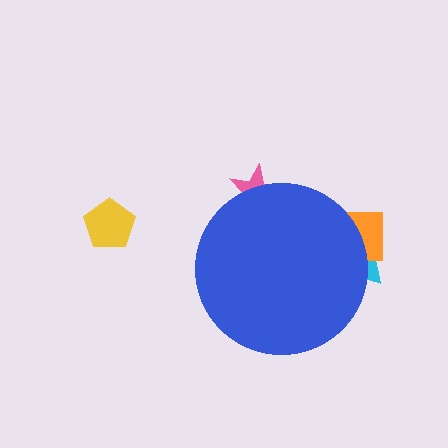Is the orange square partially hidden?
Yes, the orange square is partially hidden behind the blue circle.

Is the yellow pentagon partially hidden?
No, the yellow pentagon is fully visible.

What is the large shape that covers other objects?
A blue circle.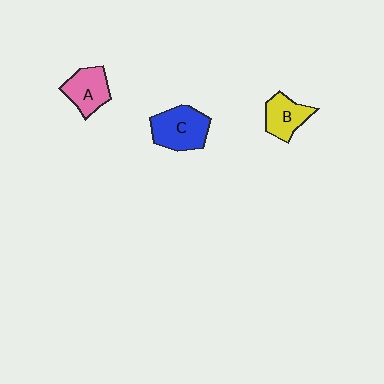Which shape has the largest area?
Shape C (blue).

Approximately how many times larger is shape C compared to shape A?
Approximately 1.3 times.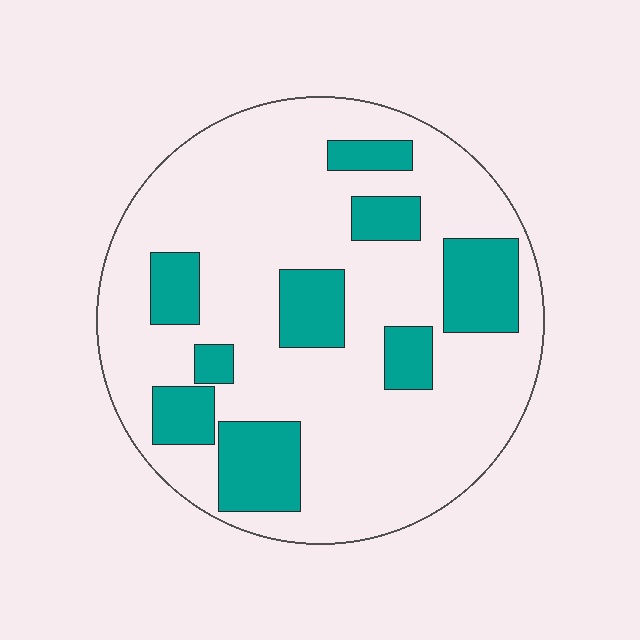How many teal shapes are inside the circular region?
9.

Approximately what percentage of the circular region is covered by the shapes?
Approximately 25%.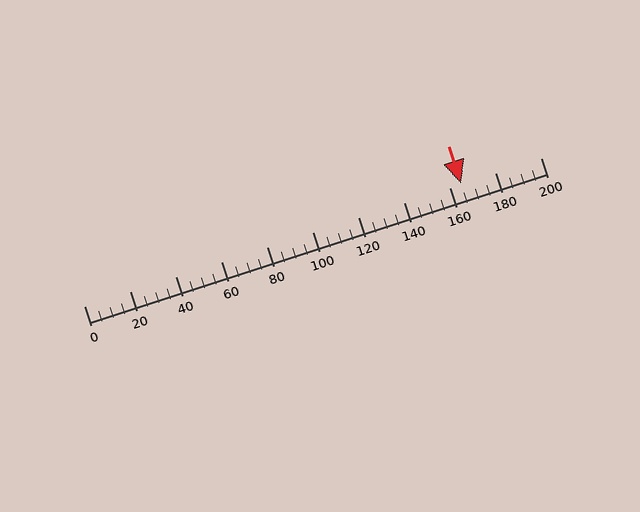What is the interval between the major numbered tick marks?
The major tick marks are spaced 20 units apart.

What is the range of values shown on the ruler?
The ruler shows values from 0 to 200.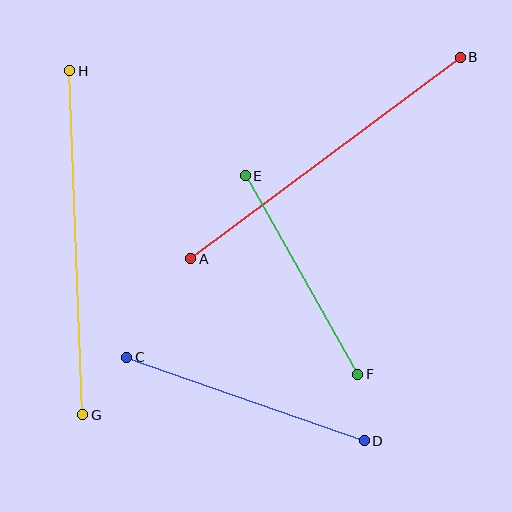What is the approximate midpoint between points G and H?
The midpoint is at approximately (76, 243) pixels.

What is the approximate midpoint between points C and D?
The midpoint is at approximately (245, 399) pixels.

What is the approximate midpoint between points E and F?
The midpoint is at approximately (301, 275) pixels.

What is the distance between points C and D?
The distance is approximately 251 pixels.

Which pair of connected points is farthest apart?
Points G and H are farthest apart.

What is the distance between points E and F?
The distance is approximately 228 pixels.